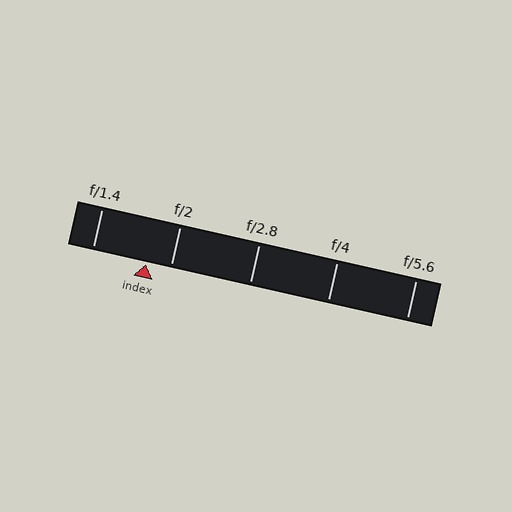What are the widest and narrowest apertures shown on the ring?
The widest aperture shown is f/1.4 and the narrowest is f/5.6.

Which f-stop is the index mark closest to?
The index mark is closest to f/2.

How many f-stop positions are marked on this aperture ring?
There are 5 f-stop positions marked.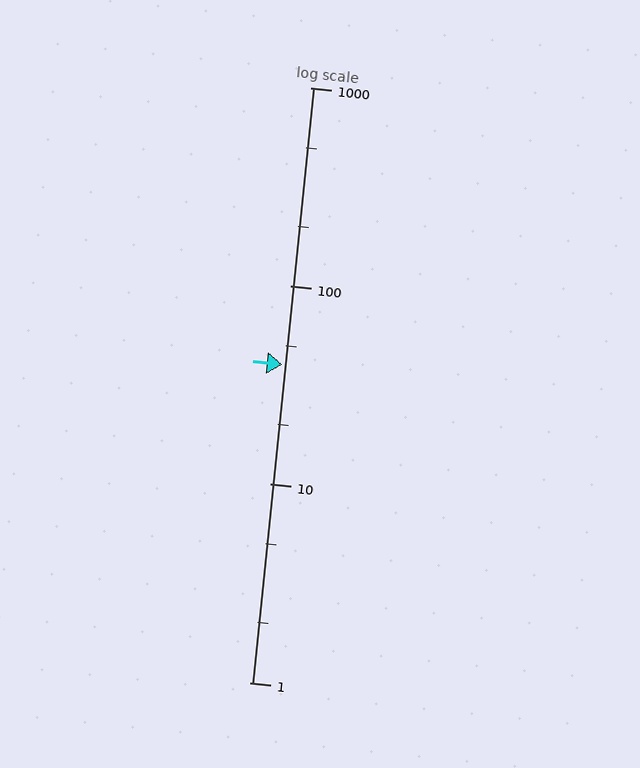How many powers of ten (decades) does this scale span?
The scale spans 3 decades, from 1 to 1000.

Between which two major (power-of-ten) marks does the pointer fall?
The pointer is between 10 and 100.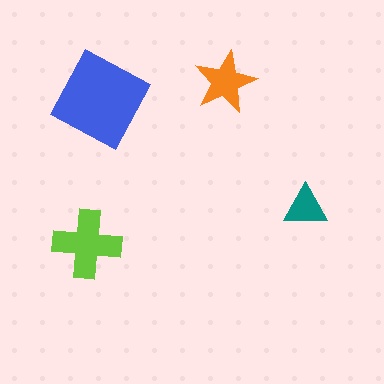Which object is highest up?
The orange star is topmost.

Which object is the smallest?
The teal triangle.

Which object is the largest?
The blue square.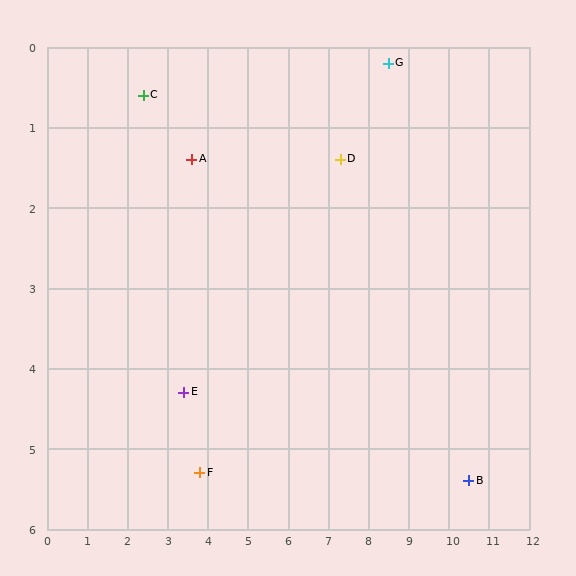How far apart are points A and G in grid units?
Points A and G are about 5.0 grid units apart.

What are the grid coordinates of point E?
Point E is at approximately (3.4, 4.3).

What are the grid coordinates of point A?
Point A is at approximately (3.6, 1.4).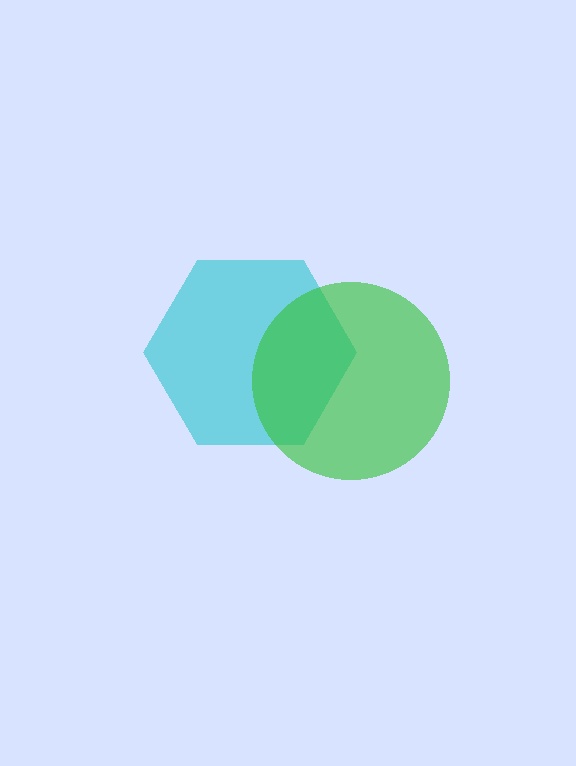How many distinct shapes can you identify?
There are 2 distinct shapes: a cyan hexagon, a green circle.